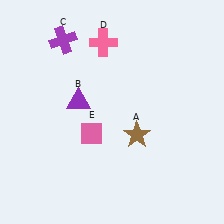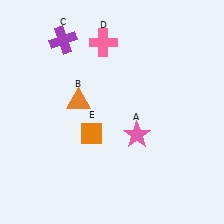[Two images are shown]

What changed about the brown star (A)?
In Image 1, A is brown. In Image 2, it changed to pink.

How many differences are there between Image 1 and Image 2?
There are 3 differences between the two images.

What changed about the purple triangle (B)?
In Image 1, B is purple. In Image 2, it changed to orange.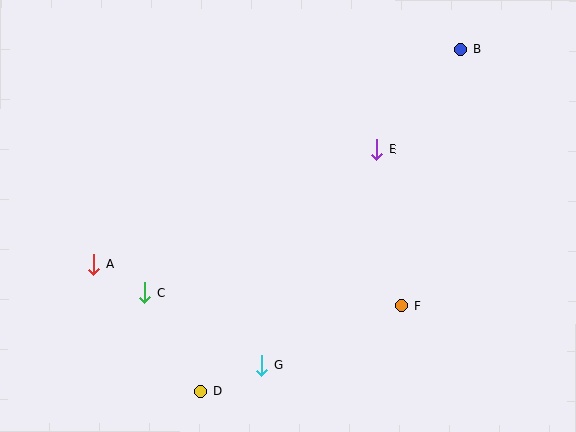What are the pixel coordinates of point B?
Point B is at (460, 49).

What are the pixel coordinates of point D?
Point D is at (201, 391).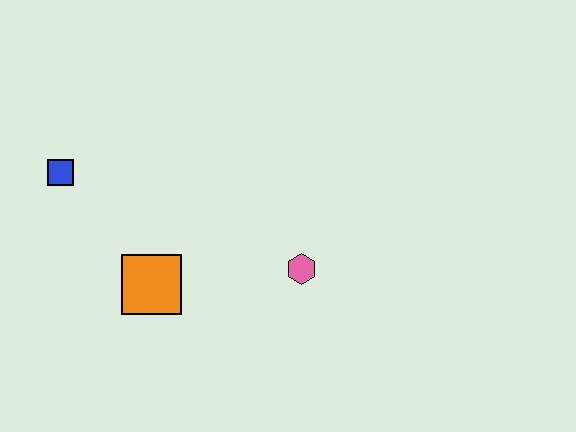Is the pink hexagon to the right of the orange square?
Yes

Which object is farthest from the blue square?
The pink hexagon is farthest from the blue square.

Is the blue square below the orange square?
No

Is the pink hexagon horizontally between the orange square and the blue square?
No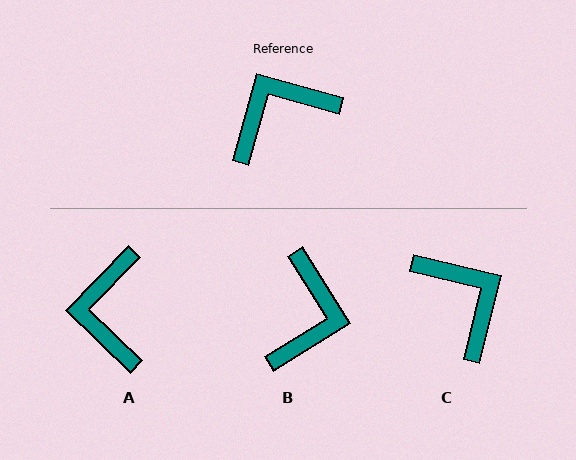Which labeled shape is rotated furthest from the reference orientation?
B, about 132 degrees away.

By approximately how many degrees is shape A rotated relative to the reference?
Approximately 61 degrees counter-clockwise.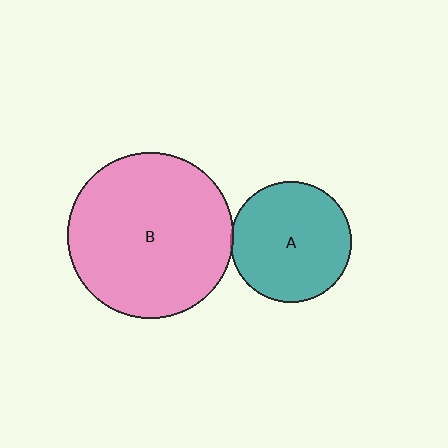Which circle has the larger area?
Circle B (pink).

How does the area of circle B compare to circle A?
Approximately 1.9 times.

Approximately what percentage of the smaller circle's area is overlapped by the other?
Approximately 5%.